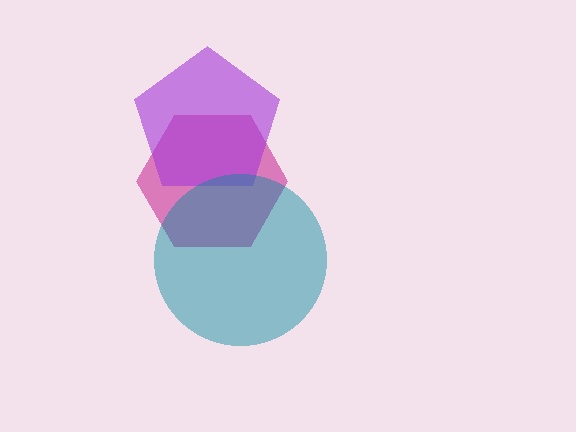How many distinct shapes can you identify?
There are 3 distinct shapes: a magenta hexagon, a purple pentagon, a teal circle.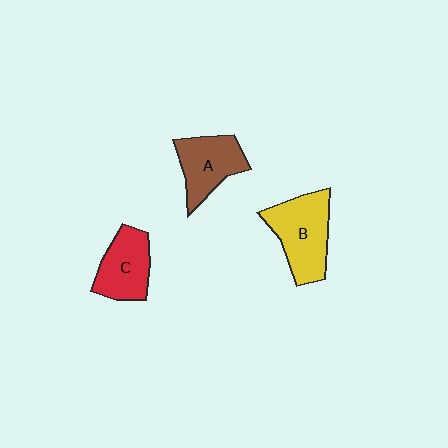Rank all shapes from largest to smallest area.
From largest to smallest: B (yellow), A (brown), C (red).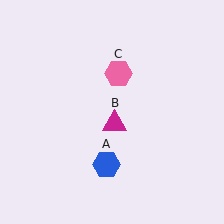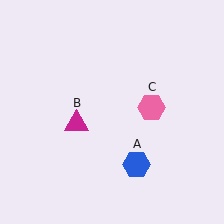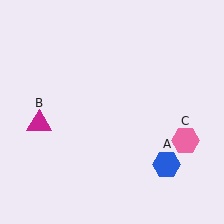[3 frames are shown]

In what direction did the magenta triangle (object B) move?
The magenta triangle (object B) moved left.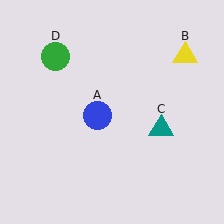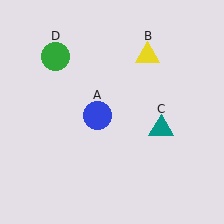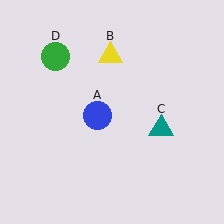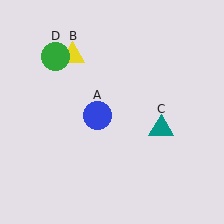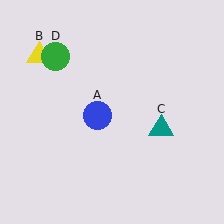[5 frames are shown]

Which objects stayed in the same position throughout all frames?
Blue circle (object A) and teal triangle (object C) and green circle (object D) remained stationary.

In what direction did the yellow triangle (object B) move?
The yellow triangle (object B) moved left.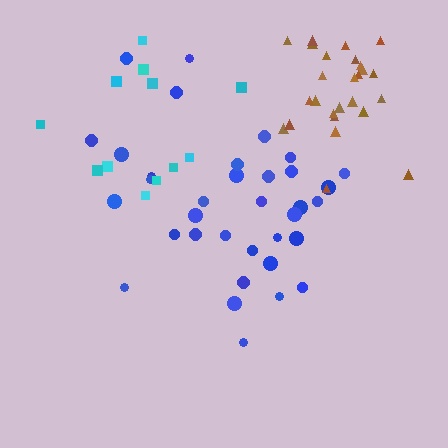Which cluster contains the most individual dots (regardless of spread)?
Blue (35).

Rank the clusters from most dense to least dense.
brown, blue, cyan.